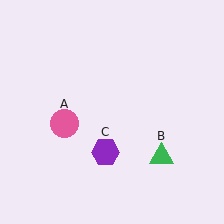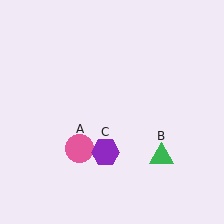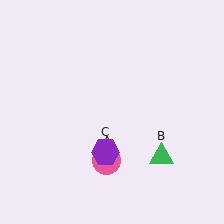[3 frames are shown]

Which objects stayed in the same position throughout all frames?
Green triangle (object B) and purple hexagon (object C) remained stationary.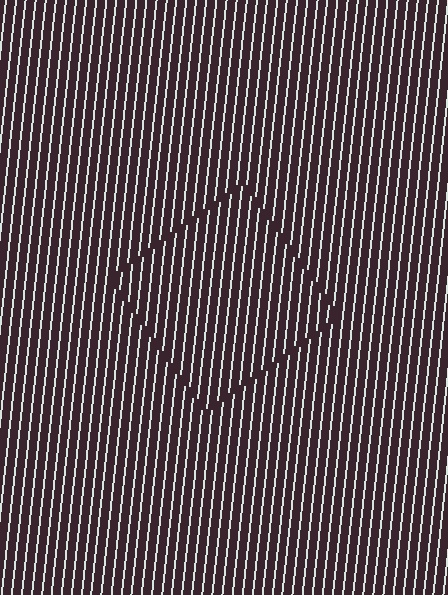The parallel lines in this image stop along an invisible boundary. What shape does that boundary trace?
An illusory square. The interior of the shape contains the same grating, shifted by half a period — the contour is defined by the phase discontinuity where line-ends from the inner and outer gratings abut.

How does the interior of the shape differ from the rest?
The interior of the shape contains the same grating, shifted by half a period — the contour is defined by the phase discontinuity where line-ends from the inner and outer gratings abut.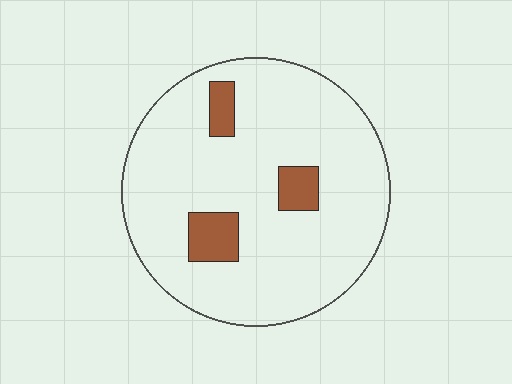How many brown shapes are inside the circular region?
3.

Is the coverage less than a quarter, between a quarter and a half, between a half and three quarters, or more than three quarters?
Less than a quarter.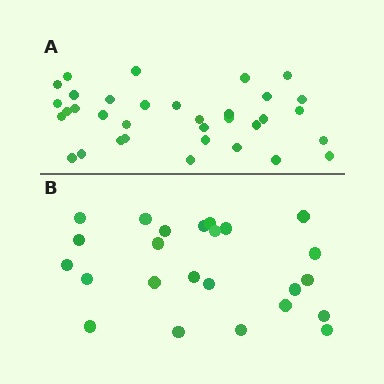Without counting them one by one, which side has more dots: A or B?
Region A (the top region) has more dots.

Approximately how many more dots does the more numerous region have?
Region A has roughly 10 or so more dots than region B.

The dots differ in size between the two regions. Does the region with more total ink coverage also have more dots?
No. Region B has more total ink coverage because its dots are larger, but region A actually contains more individual dots. Total area can be misleading — the number of items is what matters here.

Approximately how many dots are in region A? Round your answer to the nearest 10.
About 30 dots. (The exact count is 34, which rounds to 30.)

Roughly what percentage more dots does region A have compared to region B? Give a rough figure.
About 40% more.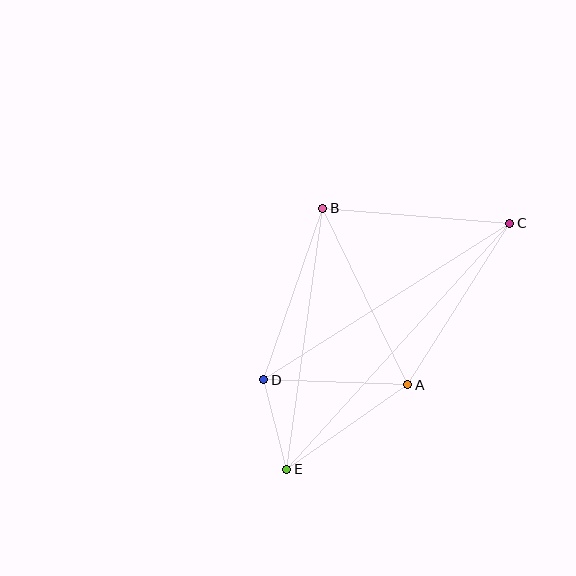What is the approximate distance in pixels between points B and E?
The distance between B and E is approximately 263 pixels.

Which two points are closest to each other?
Points D and E are closest to each other.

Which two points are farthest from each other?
Points C and E are farthest from each other.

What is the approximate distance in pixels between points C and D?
The distance between C and D is approximately 292 pixels.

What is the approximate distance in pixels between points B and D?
The distance between B and D is approximately 181 pixels.